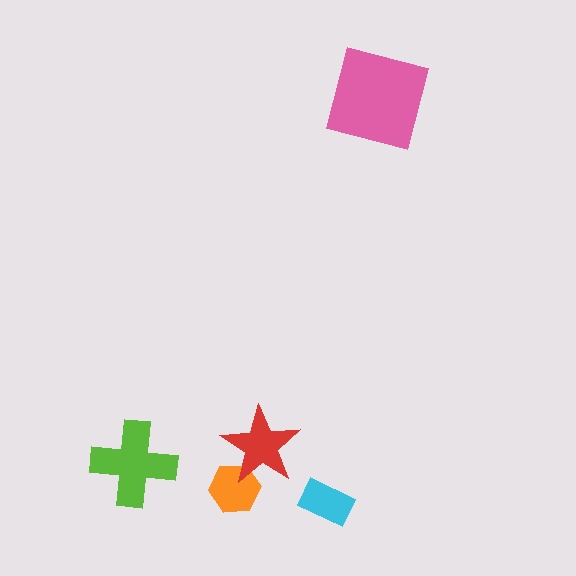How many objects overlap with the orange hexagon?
1 object overlaps with the orange hexagon.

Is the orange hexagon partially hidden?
Yes, it is partially covered by another shape.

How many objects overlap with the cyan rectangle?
0 objects overlap with the cyan rectangle.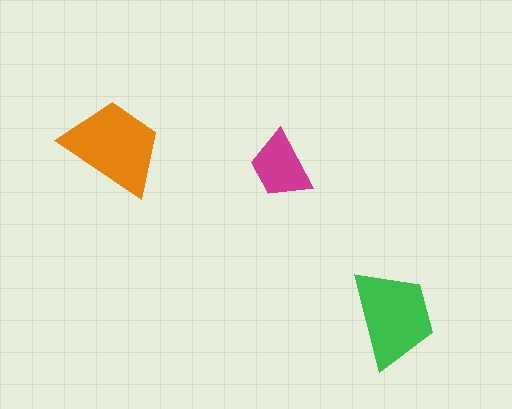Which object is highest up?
The orange trapezoid is topmost.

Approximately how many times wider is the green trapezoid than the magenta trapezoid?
About 1.5 times wider.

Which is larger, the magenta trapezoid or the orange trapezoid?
The orange one.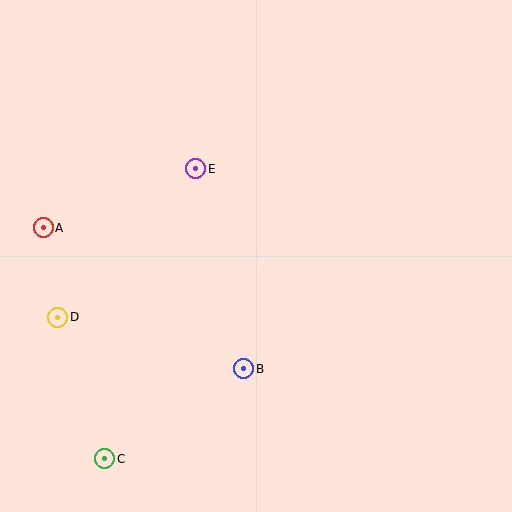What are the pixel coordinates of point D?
Point D is at (58, 317).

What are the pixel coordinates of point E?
Point E is at (196, 169).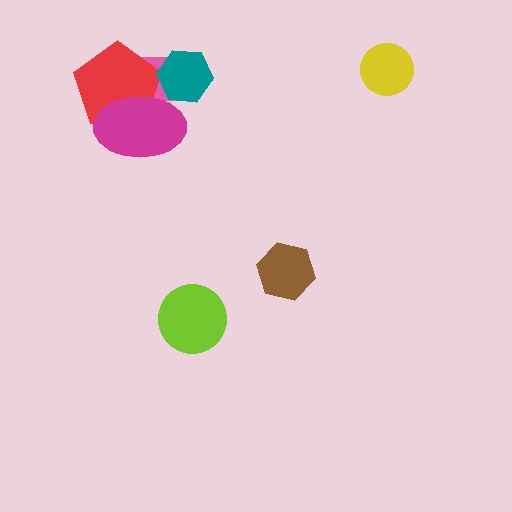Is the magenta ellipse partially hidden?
Yes, it is partially covered by another shape.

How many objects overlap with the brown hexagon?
0 objects overlap with the brown hexagon.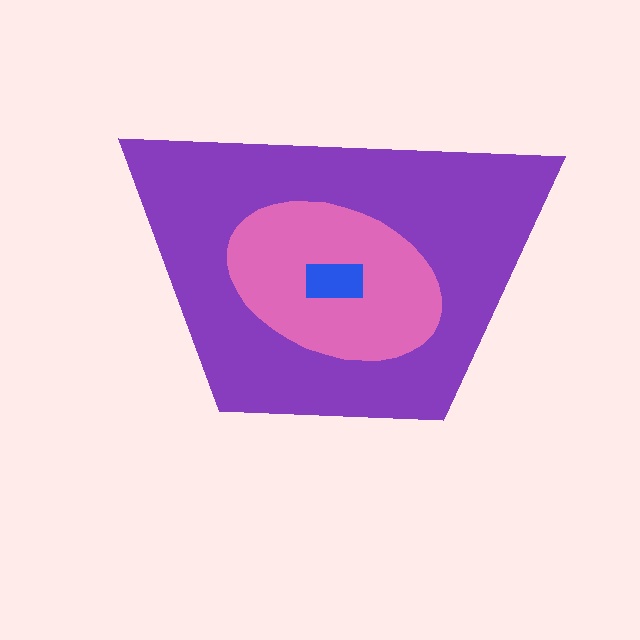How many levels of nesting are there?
3.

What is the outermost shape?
The purple trapezoid.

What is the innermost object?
The blue rectangle.